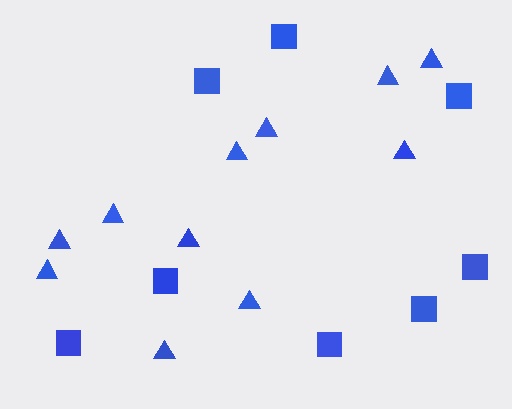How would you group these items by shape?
There are 2 groups: one group of triangles (11) and one group of squares (8).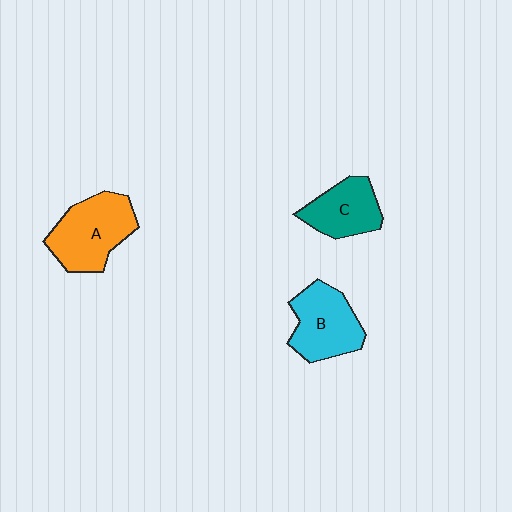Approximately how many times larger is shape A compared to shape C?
Approximately 1.4 times.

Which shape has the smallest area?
Shape C (teal).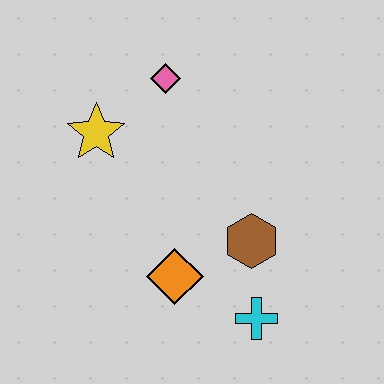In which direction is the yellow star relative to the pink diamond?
The yellow star is to the left of the pink diamond.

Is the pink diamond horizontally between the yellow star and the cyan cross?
Yes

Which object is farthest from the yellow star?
The cyan cross is farthest from the yellow star.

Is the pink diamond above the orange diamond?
Yes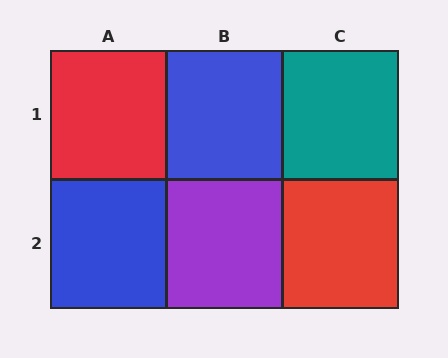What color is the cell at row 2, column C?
Red.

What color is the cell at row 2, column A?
Blue.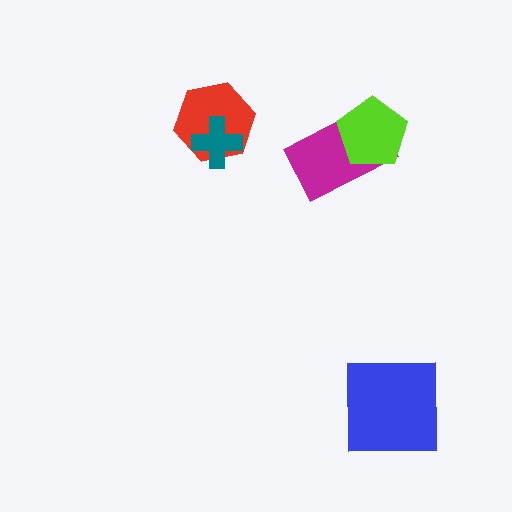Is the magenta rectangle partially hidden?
Yes, it is partially covered by another shape.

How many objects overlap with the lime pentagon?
1 object overlaps with the lime pentagon.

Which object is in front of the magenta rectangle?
The lime pentagon is in front of the magenta rectangle.